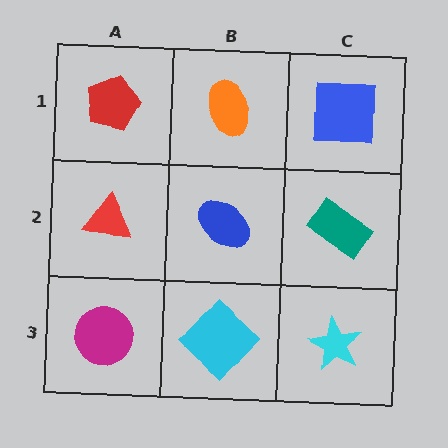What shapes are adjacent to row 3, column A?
A red triangle (row 2, column A), a cyan diamond (row 3, column B).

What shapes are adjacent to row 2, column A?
A red pentagon (row 1, column A), a magenta circle (row 3, column A), a blue ellipse (row 2, column B).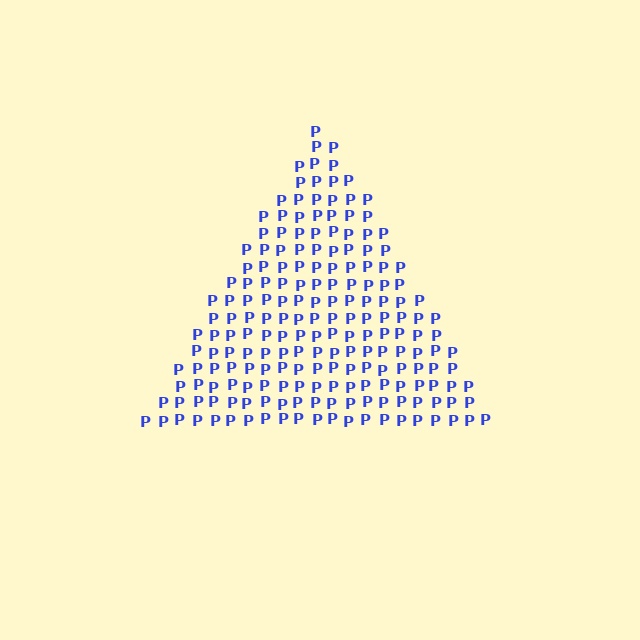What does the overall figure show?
The overall figure shows a triangle.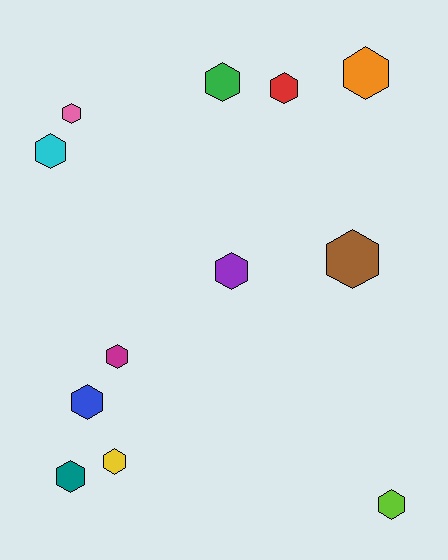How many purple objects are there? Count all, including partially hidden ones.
There is 1 purple object.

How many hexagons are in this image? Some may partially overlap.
There are 12 hexagons.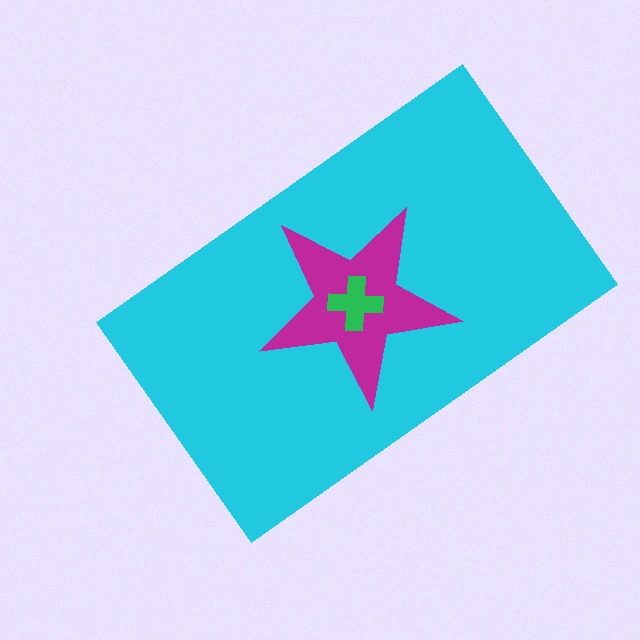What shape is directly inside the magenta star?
The green cross.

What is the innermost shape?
The green cross.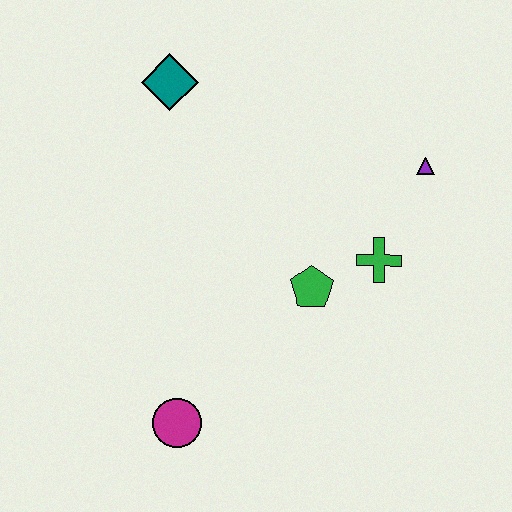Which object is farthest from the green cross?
The teal diamond is farthest from the green cross.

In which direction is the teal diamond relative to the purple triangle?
The teal diamond is to the left of the purple triangle.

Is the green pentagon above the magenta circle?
Yes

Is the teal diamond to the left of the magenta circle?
Yes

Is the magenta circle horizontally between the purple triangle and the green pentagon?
No